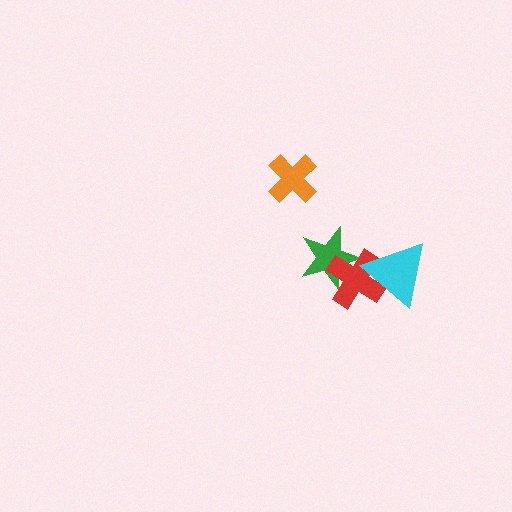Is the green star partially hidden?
Yes, it is partially covered by another shape.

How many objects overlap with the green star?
1 object overlaps with the green star.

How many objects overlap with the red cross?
2 objects overlap with the red cross.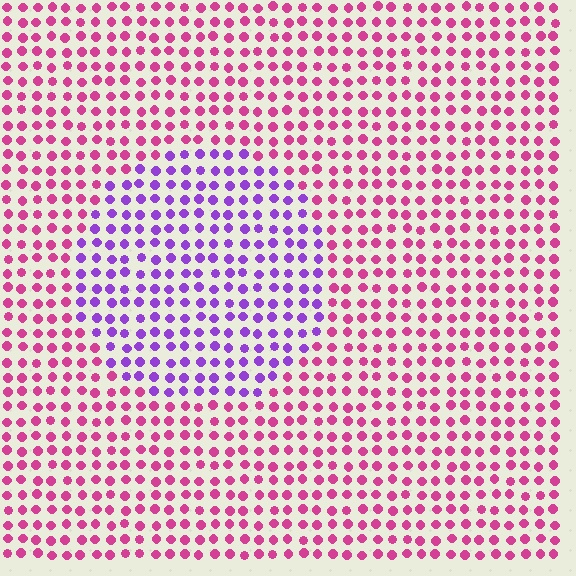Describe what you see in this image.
The image is filled with small magenta elements in a uniform arrangement. A circle-shaped region is visible where the elements are tinted to a slightly different hue, forming a subtle color boundary.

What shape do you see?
I see a circle.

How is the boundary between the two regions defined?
The boundary is defined purely by a slight shift in hue (about 51 degrees). Spacing, size, and orientation are identical on both sides.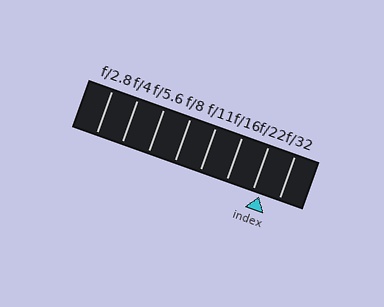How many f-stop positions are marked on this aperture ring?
There are 8 f-stop positions marked.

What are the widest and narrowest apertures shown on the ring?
The widest aperture shown is f/2.8 and the narrowest is f/32.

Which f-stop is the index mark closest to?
The index mark is closest to f/22.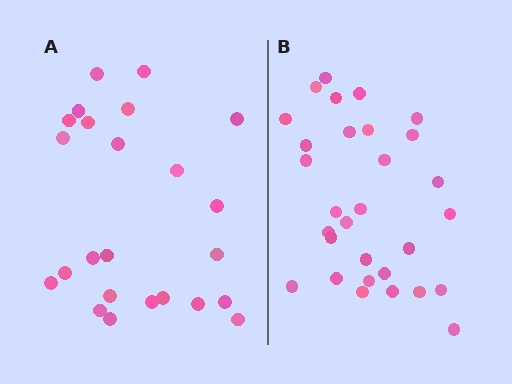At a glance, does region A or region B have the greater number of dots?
Region B (the right region) has more dots.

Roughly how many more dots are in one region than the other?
Region B has about 6 more dots than region A.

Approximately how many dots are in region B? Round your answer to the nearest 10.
About 30 dots.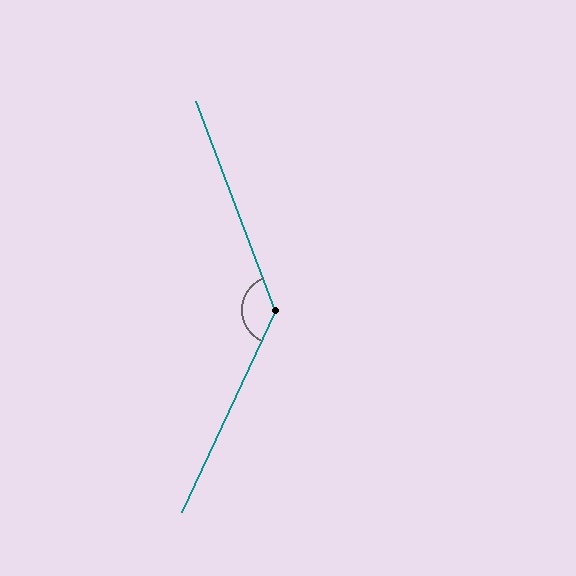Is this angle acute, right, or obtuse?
It is obtuse.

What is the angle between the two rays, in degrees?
Approximately 134 degrees.